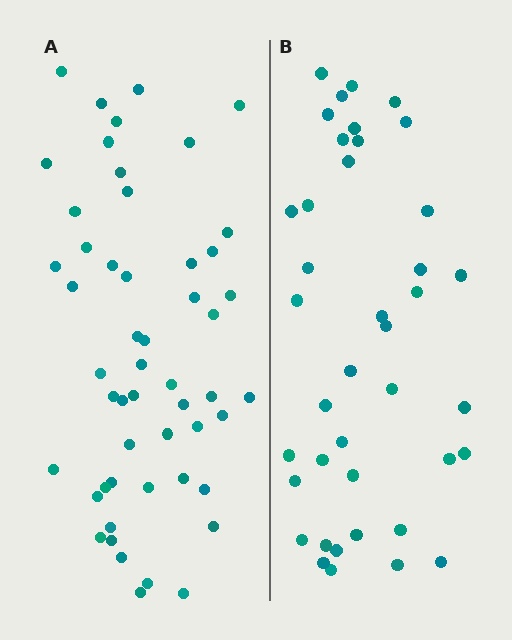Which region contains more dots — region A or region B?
Region A (the left region) has more dots.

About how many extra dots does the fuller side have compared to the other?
Region A has roughly 12 or so more dots than region B.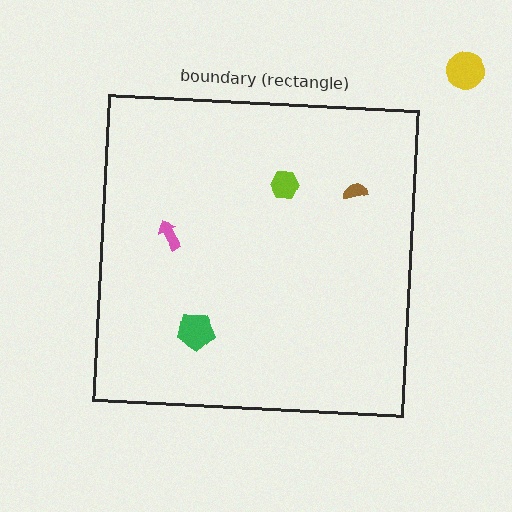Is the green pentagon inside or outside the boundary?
Inside.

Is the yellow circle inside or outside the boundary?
Outside.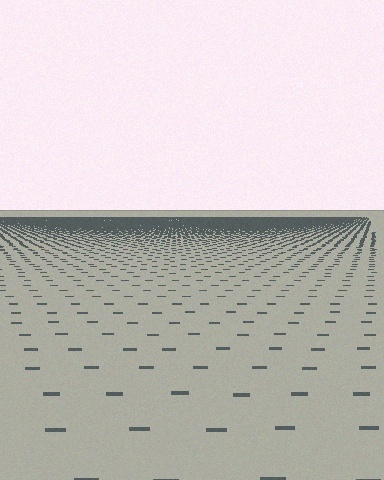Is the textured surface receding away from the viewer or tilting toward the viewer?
The surface is receding away from the viewer. Texture elements get smaller and denser toward the top.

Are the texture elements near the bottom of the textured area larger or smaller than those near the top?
Larger. Near the bottom, elements are closer to the viewer and appear at a bigger on-screen size.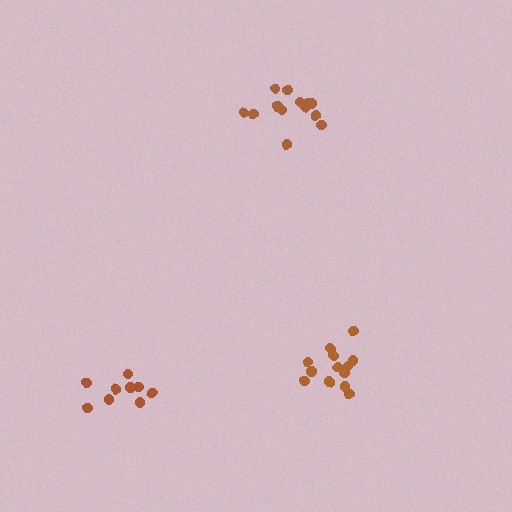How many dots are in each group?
Group 1: 13 dots, Group 2: 9 dots, Group 3: 13 dots (35 total).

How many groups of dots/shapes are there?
There are 3 groups.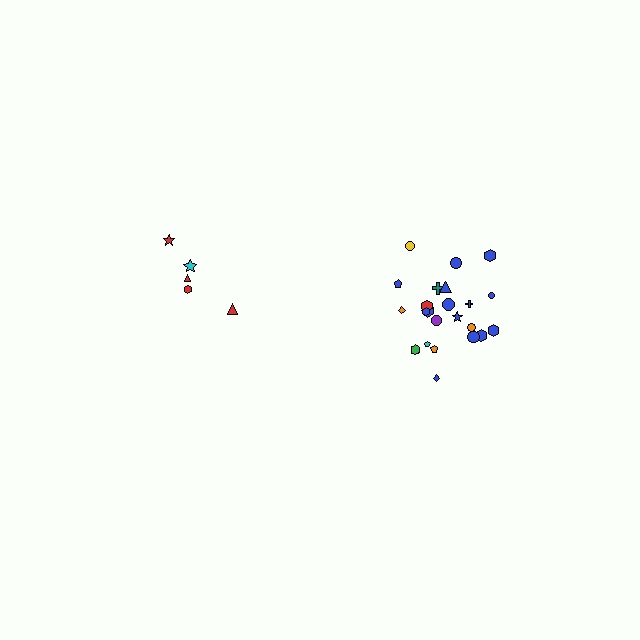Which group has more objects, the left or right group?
The right group.